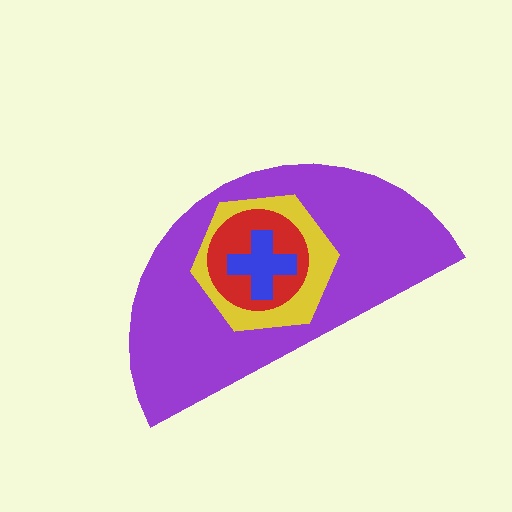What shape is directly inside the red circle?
The blue cross.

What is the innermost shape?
The blue cross.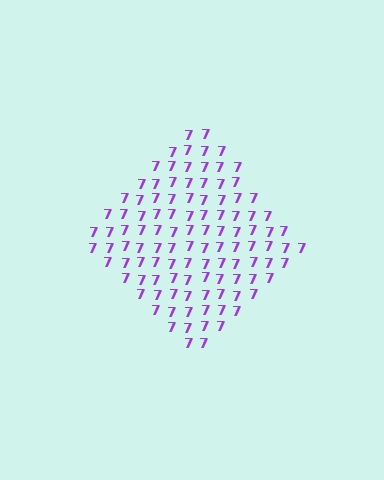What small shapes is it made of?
It is made of small digit 7's.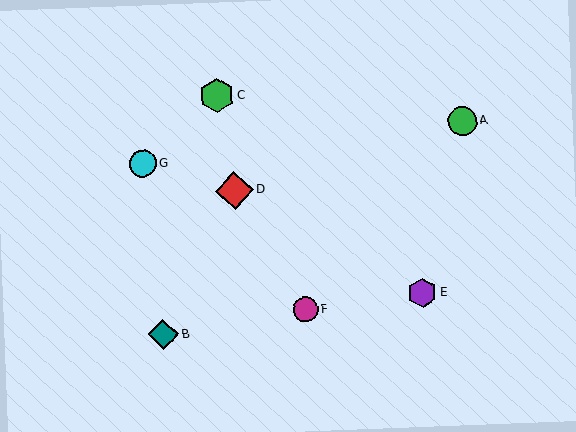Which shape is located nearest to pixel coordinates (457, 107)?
The green circle (labeled A) at (462, 121) is nearest to that location.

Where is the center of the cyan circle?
The center of the cyan circle is at (143, 164).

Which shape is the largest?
The red diamond (labeled D) is the largest.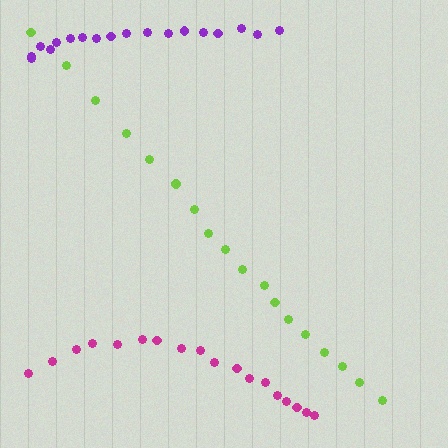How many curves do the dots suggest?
There are 3 distinct paths.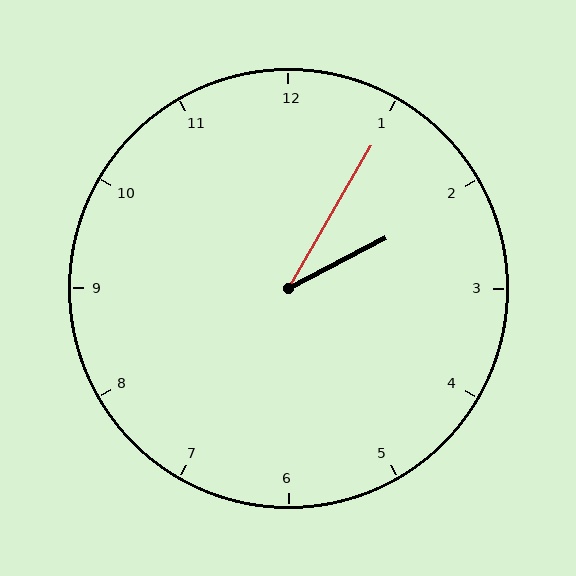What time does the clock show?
2:05.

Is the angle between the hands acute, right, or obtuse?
It is acute.